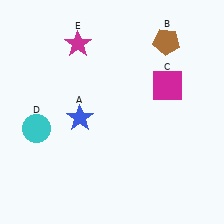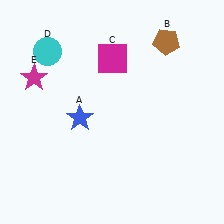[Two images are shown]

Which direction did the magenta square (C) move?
The magenta square (C) moved left.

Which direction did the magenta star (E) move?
The magenta star (E) moved left.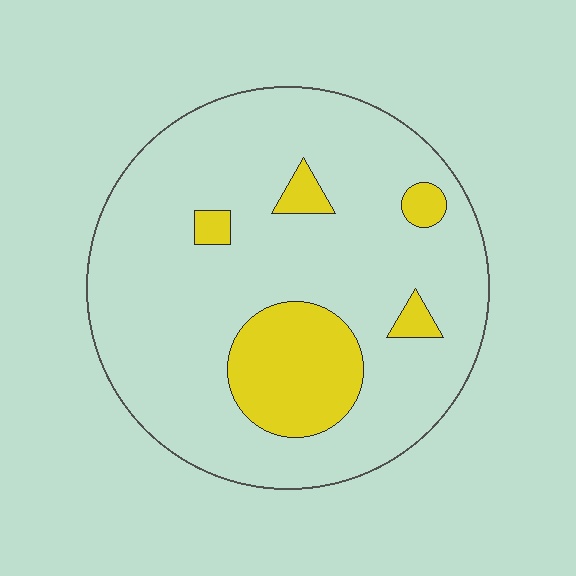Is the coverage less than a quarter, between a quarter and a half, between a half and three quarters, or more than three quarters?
Less than a quarter.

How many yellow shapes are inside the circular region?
5.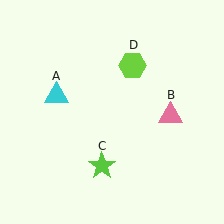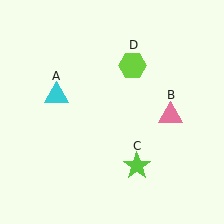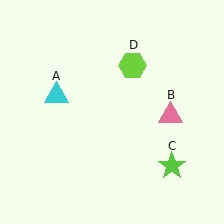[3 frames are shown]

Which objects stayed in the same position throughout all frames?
Cyan triangle (object A) and pink triangle (object B) and lime hexagon (object D) remained stationary.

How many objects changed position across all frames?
1 object changed position: lime star (object C).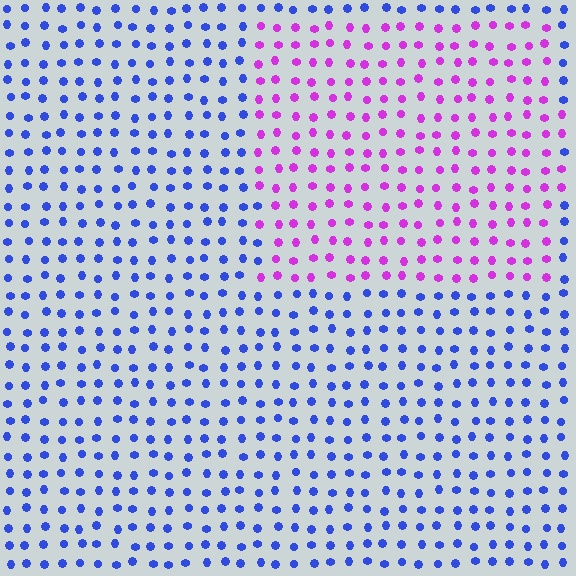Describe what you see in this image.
The image is filled with small blue elements in a uniform arrangement. A rectangle-shaped region is visible where the elements are tinted to a slightly different hue, forming a subtle color boundary.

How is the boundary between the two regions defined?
The boundary is defined purely by a slight shift in hue (about 65 degrees). Spacing, size, and orientation are identical on both sides.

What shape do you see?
I see a rectangle.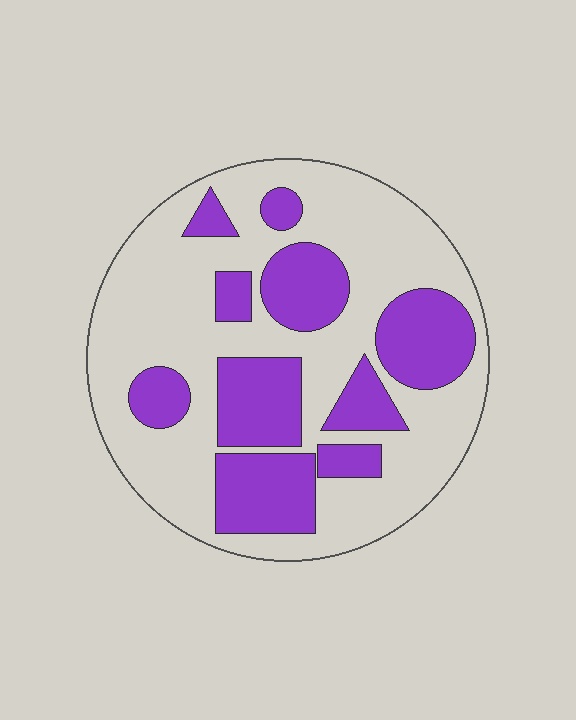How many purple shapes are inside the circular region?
10.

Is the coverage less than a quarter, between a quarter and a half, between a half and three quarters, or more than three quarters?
Between a quarter and a half.